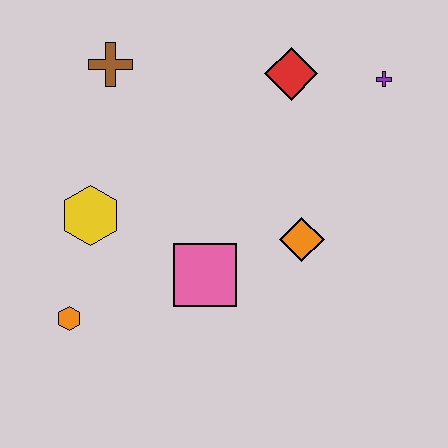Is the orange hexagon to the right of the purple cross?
No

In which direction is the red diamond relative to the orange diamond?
The red diamond is above the orange diamond.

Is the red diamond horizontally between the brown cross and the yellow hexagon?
No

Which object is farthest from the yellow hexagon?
The purple cross is farthest from the yellow hexagon.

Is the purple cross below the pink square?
No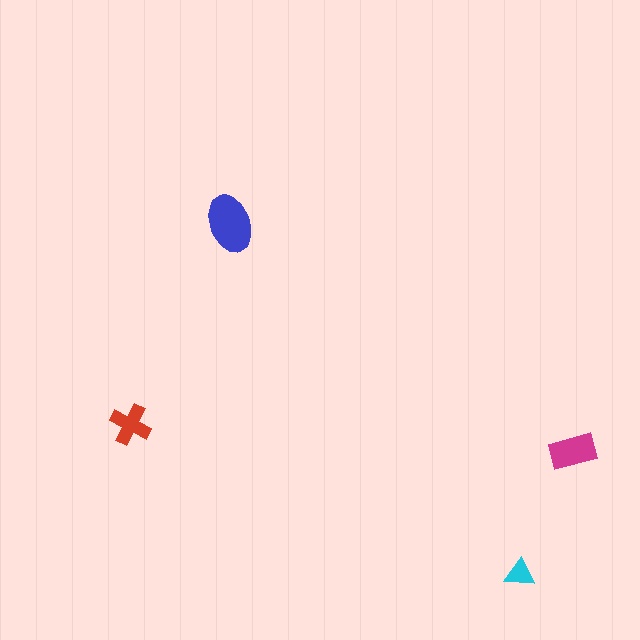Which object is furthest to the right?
The magenta rectangle is rightmost.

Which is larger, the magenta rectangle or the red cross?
The magenta rectangle.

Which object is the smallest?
The cyan triangle.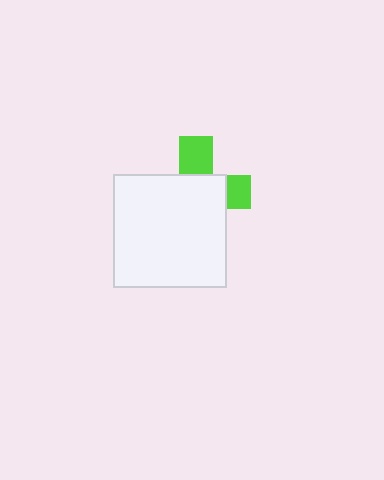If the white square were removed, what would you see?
You would see the complete lime cross.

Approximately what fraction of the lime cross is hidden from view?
Roughly 67% of the lime cross is hidden behind the white square.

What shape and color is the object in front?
The object in front is a white square.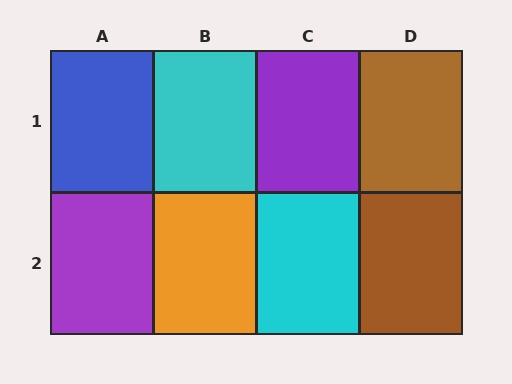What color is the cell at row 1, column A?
Blue.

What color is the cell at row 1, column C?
Purple.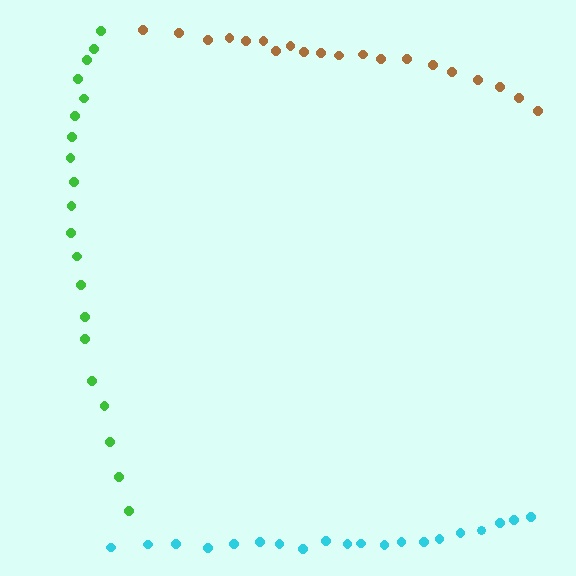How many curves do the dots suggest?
There are 3 distinct paths.